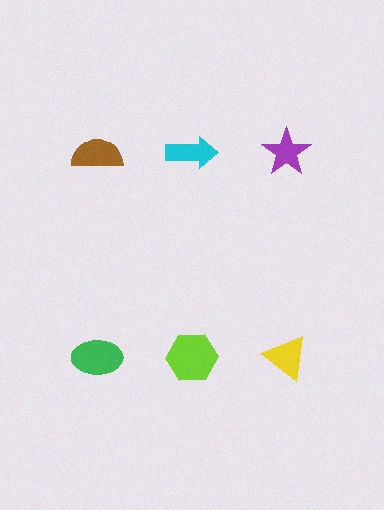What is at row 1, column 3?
A purple star.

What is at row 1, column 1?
A brown semicircle.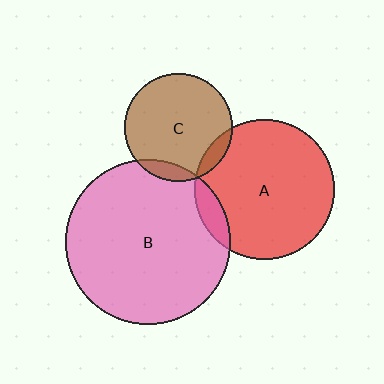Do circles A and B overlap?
Yes.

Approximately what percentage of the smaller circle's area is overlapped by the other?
Approximately 10%.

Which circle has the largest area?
Circle B (pink).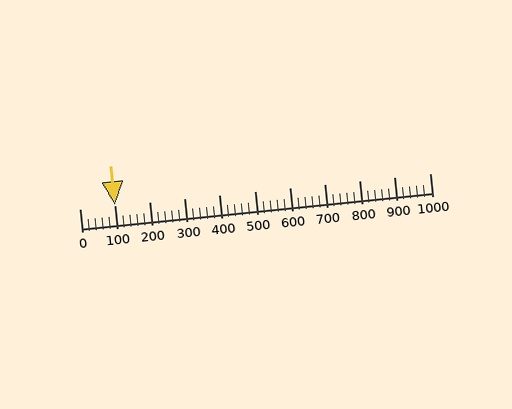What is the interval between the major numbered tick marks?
The major tick marks are spaced 100 units apart.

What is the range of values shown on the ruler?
The ruler shows values from 0 to 1000.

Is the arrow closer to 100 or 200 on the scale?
The arrow is closer to 100.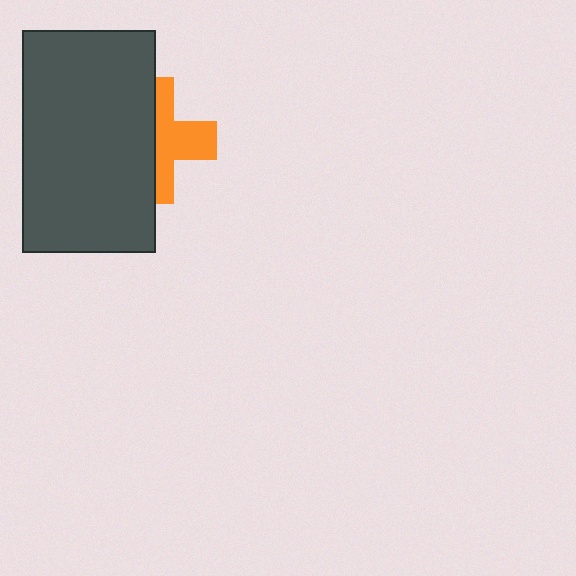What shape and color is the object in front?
The object in front is a dark gray rectangle.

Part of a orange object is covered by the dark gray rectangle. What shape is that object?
It is a cross.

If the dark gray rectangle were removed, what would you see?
You would see the complete orange cross.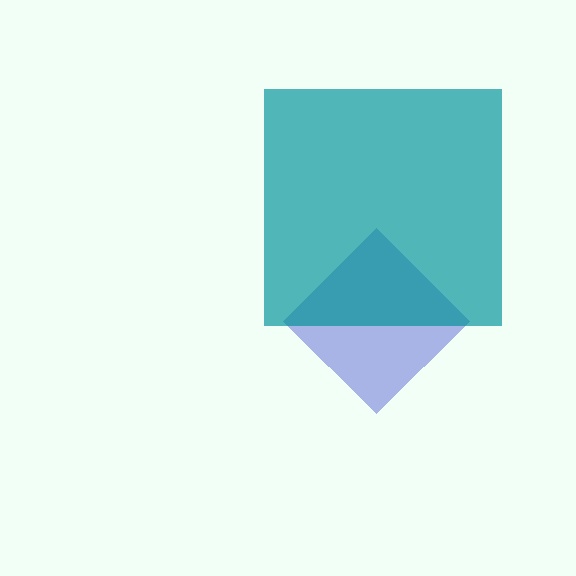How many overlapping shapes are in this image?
There are 2 overlapping shapes in the image.